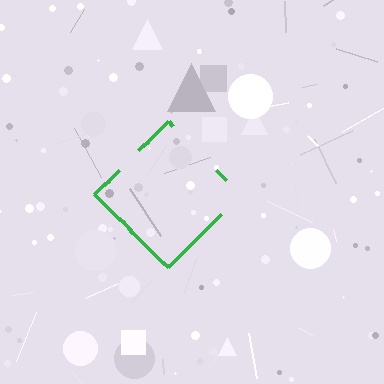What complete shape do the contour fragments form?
The contour fragments form a diamond.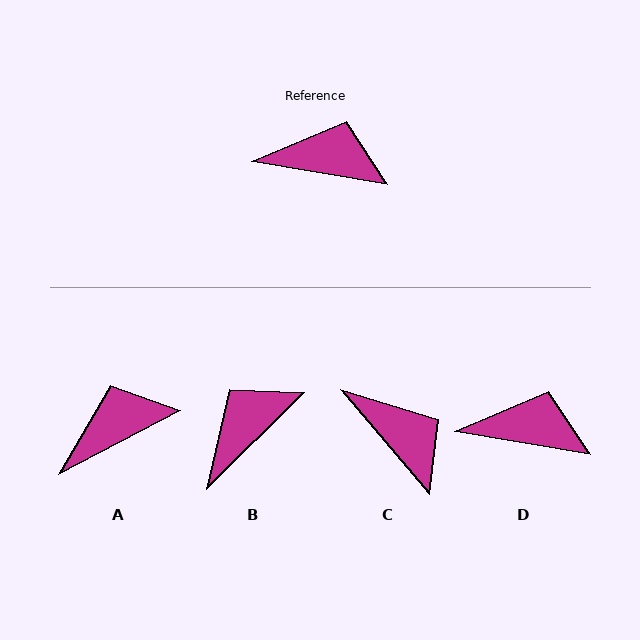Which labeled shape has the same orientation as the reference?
D.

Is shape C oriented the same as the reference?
No, it is off by about 40 degrees.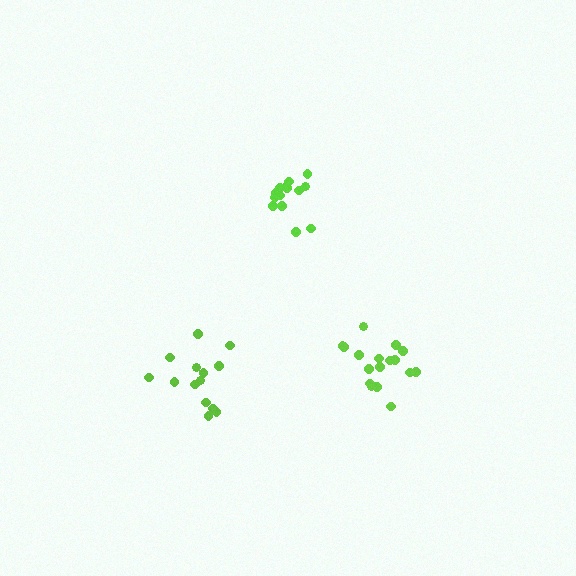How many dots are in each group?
Group 1: 17 dots, Group 2: 14 dots, Group 3: 14 dots (45 total).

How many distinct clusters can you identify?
There are 3 distinct clusters.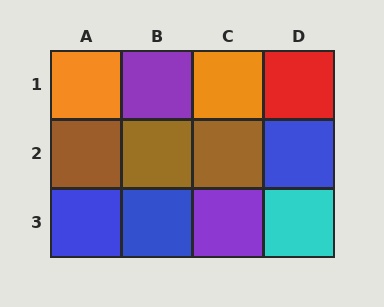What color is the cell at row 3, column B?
Blue.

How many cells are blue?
3 cells are blue.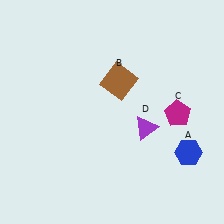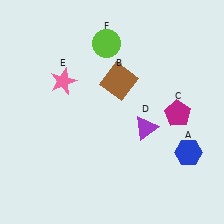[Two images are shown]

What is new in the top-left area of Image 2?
A pink star (E) was added in the top-left area of Image 2.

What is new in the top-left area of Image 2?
A lime circle (F) was added in the top-left area of Image 2.